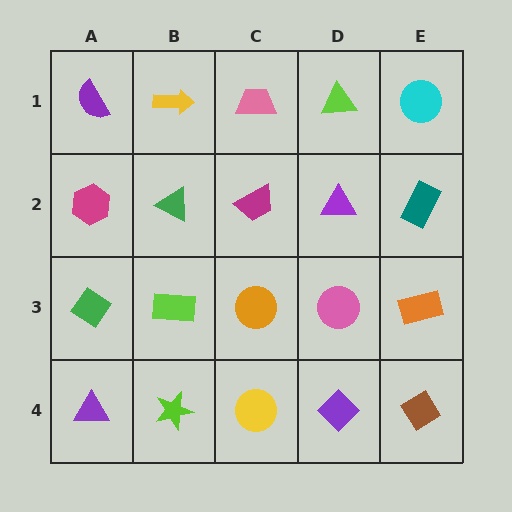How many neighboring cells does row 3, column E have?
3.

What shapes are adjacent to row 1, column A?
A magenta hexagon (row 2, column A), a yellow arrow (row 1, column B).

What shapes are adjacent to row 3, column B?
A green triangle (row 2, column B), a lime star (row 4, column B), a green diamond (row 3, column A), an orange circle (row 3, column C).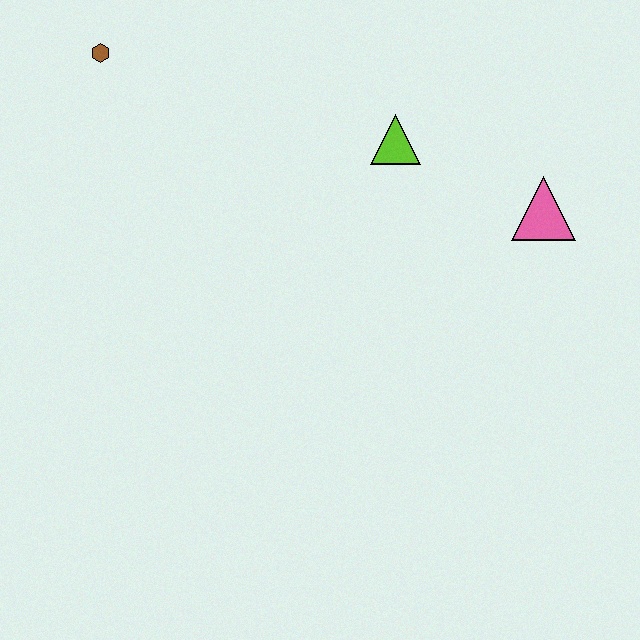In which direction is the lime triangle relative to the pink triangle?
The lime triangle is to the left of the pink triangle.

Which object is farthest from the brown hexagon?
The pink triangle is farthest from the brown hexagon.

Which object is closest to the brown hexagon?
The lime triangle is closest to the brown hexagon.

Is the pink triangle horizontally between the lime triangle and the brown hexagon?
No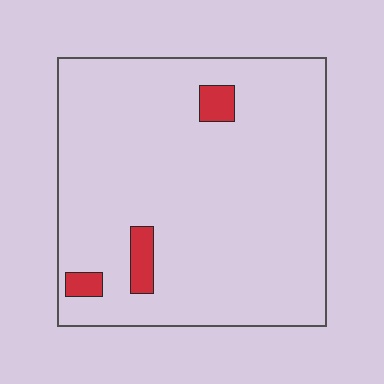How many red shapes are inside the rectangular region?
3.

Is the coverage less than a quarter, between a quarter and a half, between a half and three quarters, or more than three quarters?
Less than a quarter.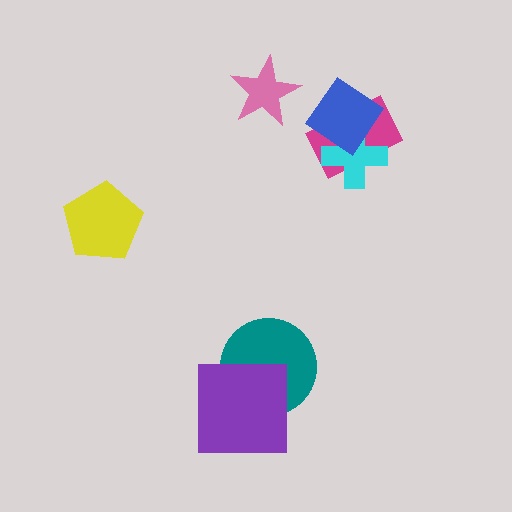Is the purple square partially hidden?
No, no other shape covers it.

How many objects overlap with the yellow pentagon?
0 objects overlap with the yellow pentagon.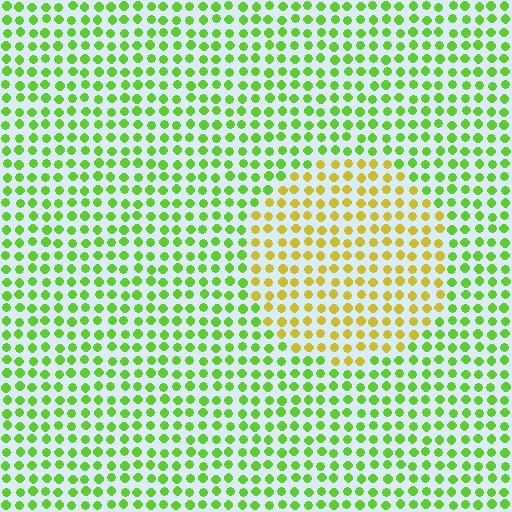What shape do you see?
I see a circle.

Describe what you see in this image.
The image is filled with small lime elements in a uniform arrangement. A circle-shaped region is visible where the elements are tinted to a slightly different hue, forming a subtle color boundary.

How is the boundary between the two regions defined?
The boundary is defined purely by a slight shift in hue (about 48 degrees). Spacing, size, and orientation are identical on both sides.